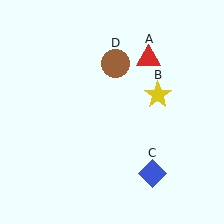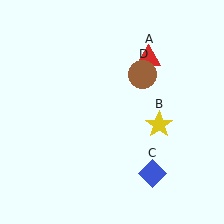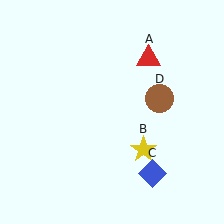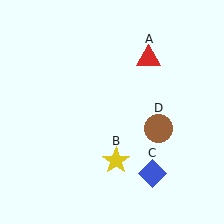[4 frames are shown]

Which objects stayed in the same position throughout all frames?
Red triangle (object A) and blue diamond (object C) remained stationary.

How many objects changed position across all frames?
2 objects changed position: yellow star (object B), brown circle (object D).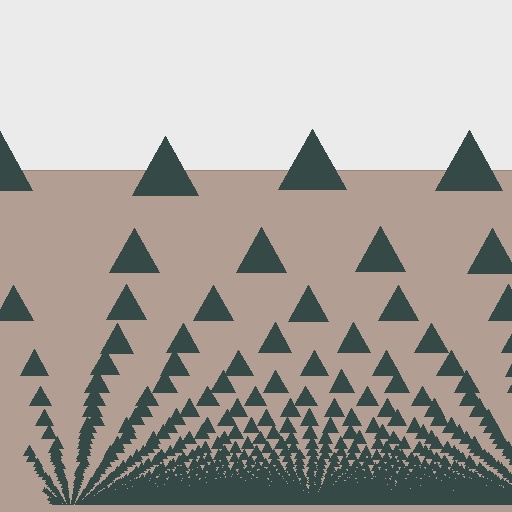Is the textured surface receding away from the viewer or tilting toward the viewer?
The surface appears to tilt toward the viewer. Texture elements get larger and sparser toward the top.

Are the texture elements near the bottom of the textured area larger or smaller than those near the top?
Smaller. The gradient is inverted — elements near the bottom are smaller and denser.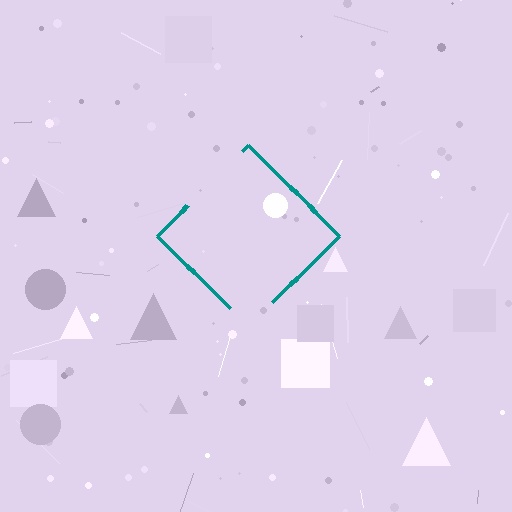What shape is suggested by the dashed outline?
The dashed outline suggests a diamond.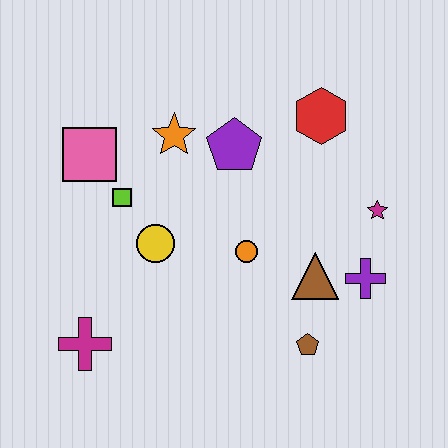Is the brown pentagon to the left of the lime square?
No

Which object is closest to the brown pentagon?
The brown triangle is closest to the brown pentagon.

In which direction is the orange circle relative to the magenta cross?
The orange circle is to the right of the magenta cross.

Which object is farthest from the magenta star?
The magenta cross is farthest from the magenta star.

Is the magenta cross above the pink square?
No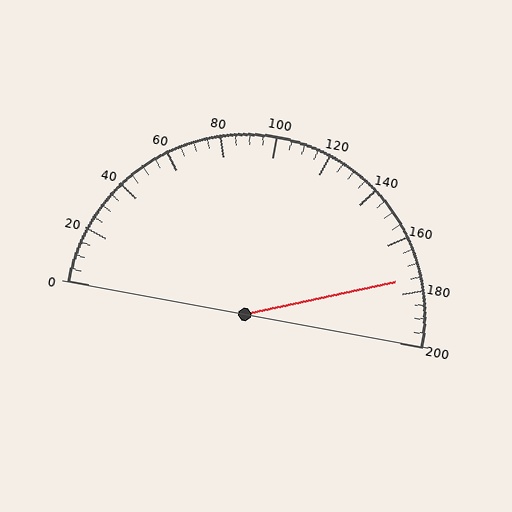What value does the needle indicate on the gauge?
The needle indicates approximately 175.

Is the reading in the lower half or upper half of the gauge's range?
The reading is in the upper half of the range (0 to 200).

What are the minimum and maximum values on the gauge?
The gauge ranges from 0 to 200.